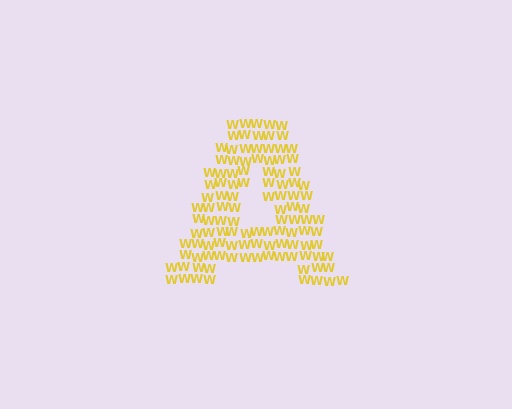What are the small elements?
The small elements are letter W's.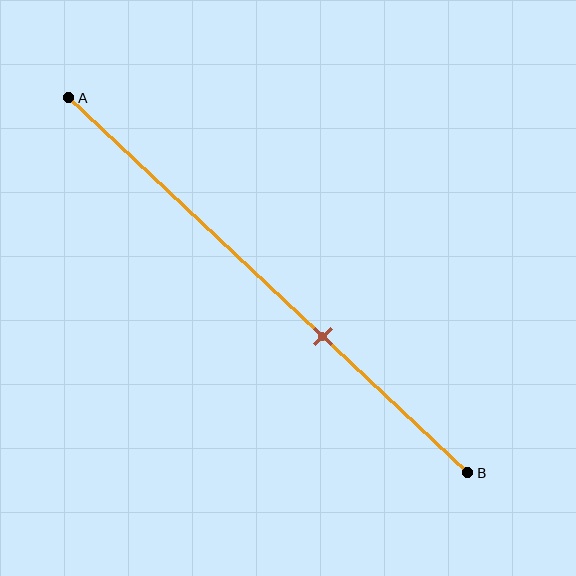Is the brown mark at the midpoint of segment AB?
No, the mark is at about 65% from A, not at the 50% midpoint.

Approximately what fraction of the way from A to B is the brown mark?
The brown mark is approximately 65% of the way from A to B.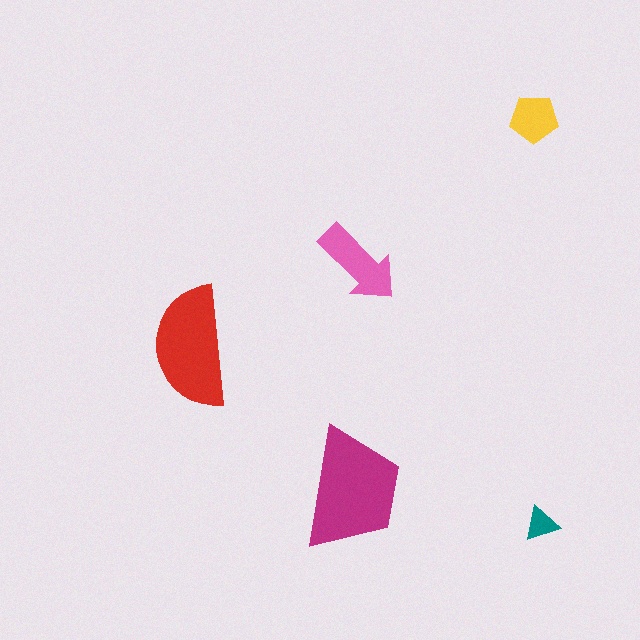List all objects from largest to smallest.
The magenta trapezoid, the red semicircle, the pink arrow, the yellow pentagon, the teal triangle.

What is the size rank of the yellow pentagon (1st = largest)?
4th.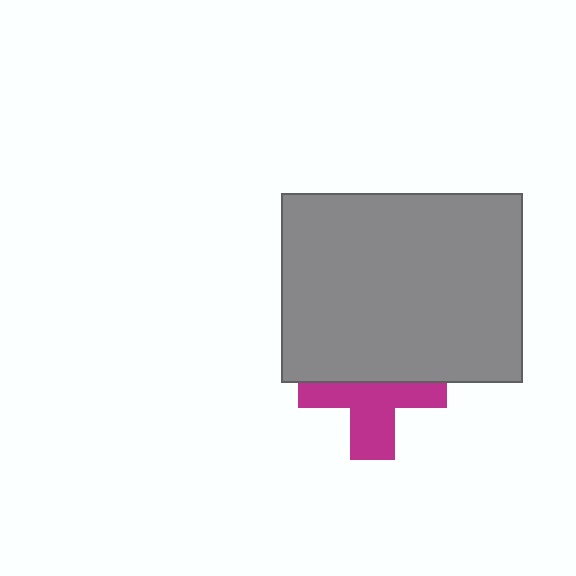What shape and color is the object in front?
The object in front is a gray rectangle.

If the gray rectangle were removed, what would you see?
You would see the complete magenta cross.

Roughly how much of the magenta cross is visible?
About half of it is visible (roughly 51%).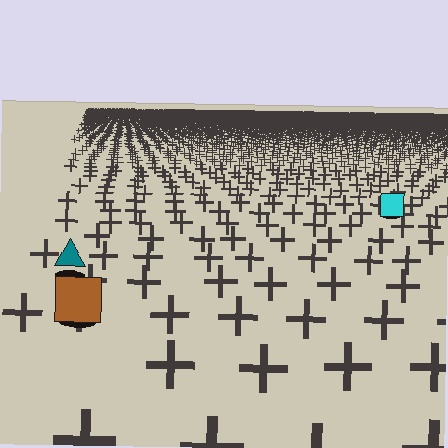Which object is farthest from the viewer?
The cyan square is farthest from the viewer. It appears smaller and the ground texture around it is denser.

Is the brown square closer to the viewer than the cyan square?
Yes. The brown square is closer — you can tell from the texture gradient: the ground texture is coarser near it.